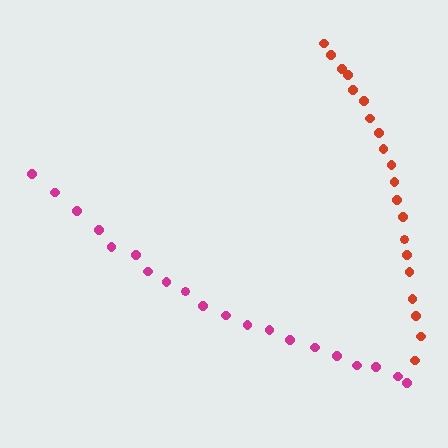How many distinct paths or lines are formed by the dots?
There are 2 distinct paths.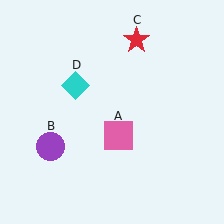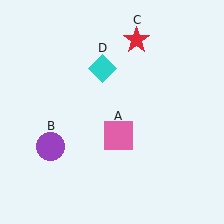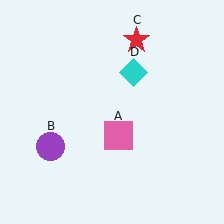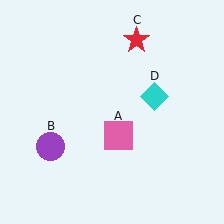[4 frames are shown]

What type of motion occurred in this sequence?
The cyan diamond (object D) rotated clockwise around the center of the scene.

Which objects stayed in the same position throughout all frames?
Pink square (object A) and purple circle (object B) and red star (object C) remained stationary.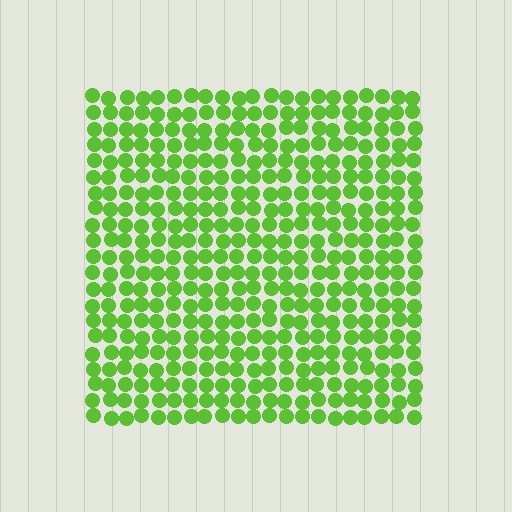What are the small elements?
The small elements are circles.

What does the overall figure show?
The overall figure shows a square.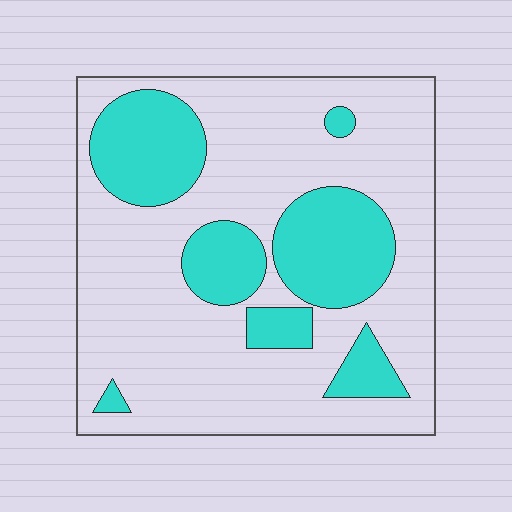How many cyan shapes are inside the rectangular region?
7.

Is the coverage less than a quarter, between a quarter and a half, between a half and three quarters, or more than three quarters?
Between a quarter and a half.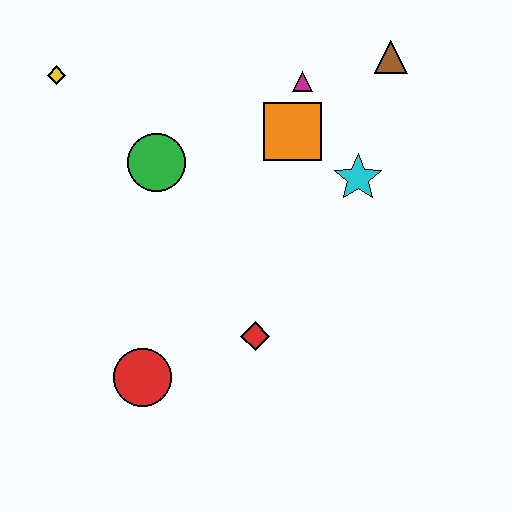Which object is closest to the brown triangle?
The magenta triangle is closest to the brown triangle.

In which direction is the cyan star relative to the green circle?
The cyan star is to the right of the green circle.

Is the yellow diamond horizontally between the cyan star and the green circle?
No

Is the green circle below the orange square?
Yes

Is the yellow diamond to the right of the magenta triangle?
No